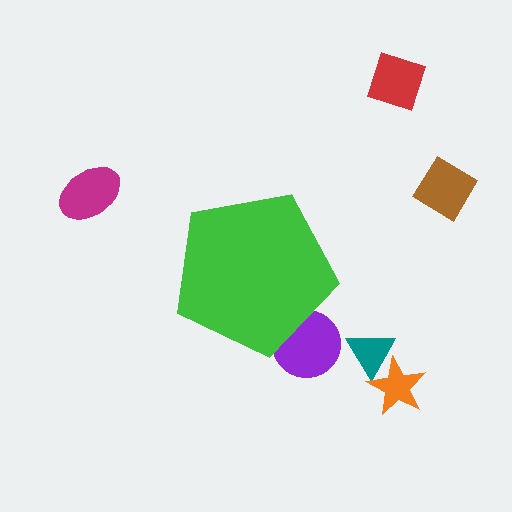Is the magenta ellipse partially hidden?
No, the magenta ellipse is fully visible.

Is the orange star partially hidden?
No, the orange star is fully visible.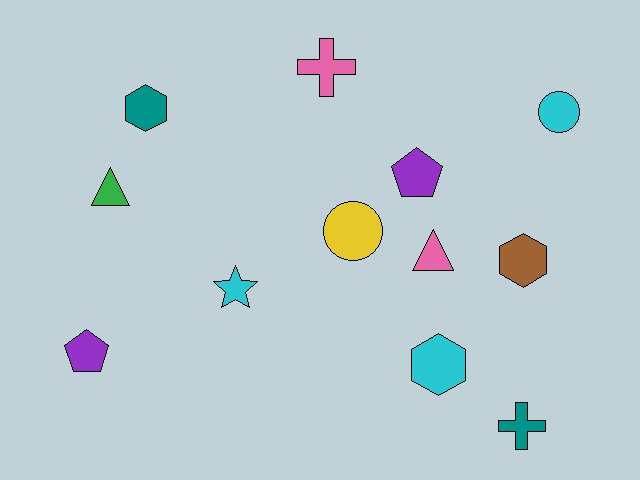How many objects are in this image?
There are 12 objects.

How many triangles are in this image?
There are 2 triangles.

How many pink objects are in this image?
There are 2 pink objects.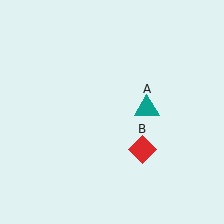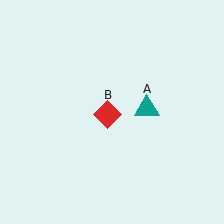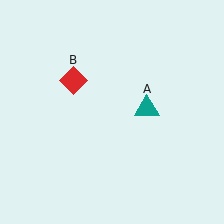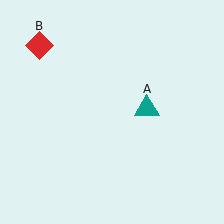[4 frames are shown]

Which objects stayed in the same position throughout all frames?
Teal triangle (object A) remained stationary.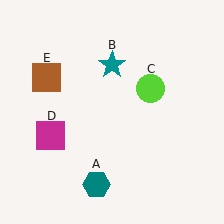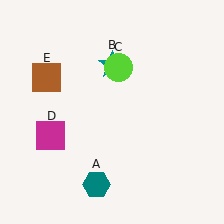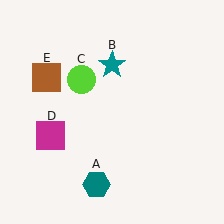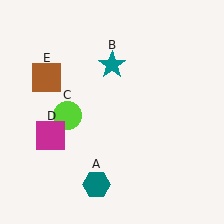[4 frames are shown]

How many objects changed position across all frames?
1 object changed position: lime circle (object C).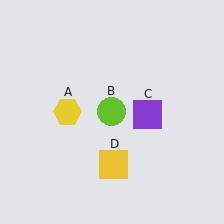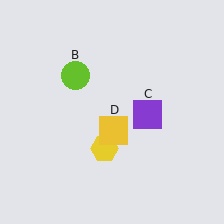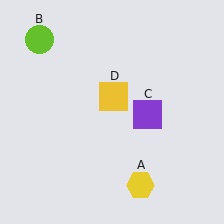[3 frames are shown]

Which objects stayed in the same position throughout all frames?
Purple square (object C) remained stationary.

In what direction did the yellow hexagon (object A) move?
The yellow hexagon (object A) moved down and to the right.